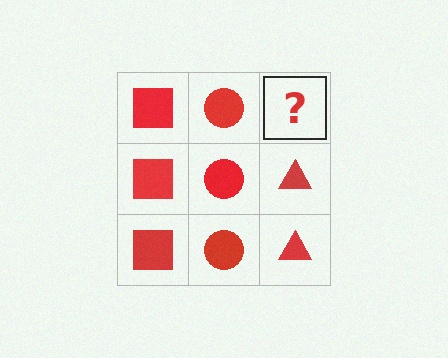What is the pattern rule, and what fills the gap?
The rule is that each column has a consistent shape. The gap should be filled with a red triangle.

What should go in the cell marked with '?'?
The missing cell should contain a red triangle.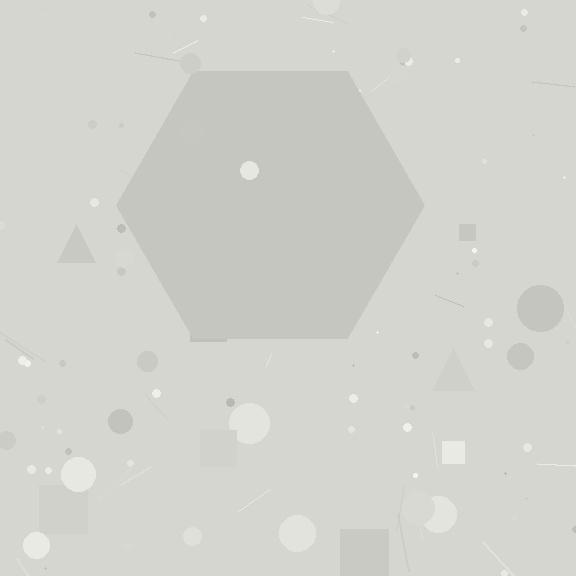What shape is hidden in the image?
A hexagon is hidden in the image.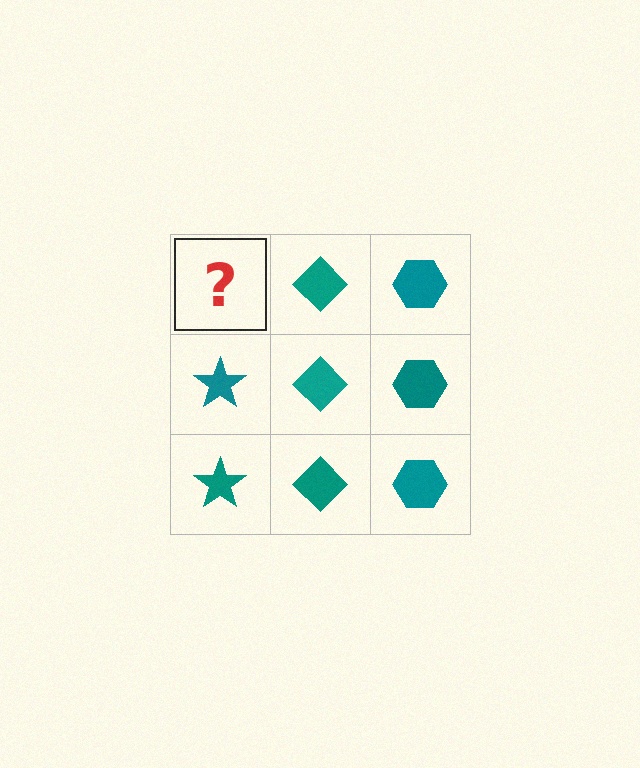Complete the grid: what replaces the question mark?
The question mark should be replaced with a teal star.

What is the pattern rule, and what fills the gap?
The rule is that each column has a consistent shape. The gap should be filled with a teal star.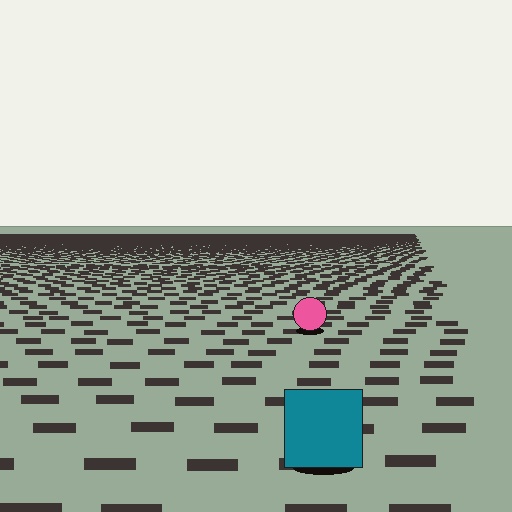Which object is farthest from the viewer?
The pink circle is farthest from the viewer. It appears smaller and the ground texture around it is denser.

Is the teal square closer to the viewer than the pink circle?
Yes. The teal square is closer — you can tell from the texture gradient: the ground texture is coarser near it.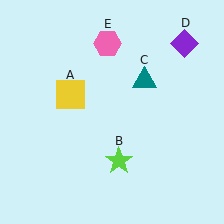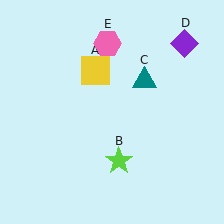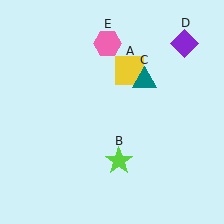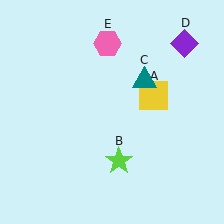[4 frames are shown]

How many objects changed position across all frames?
1 object changed position: yellow square (object A).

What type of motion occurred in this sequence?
The yellow square (object A) rotated clockwise around the center of the scene.